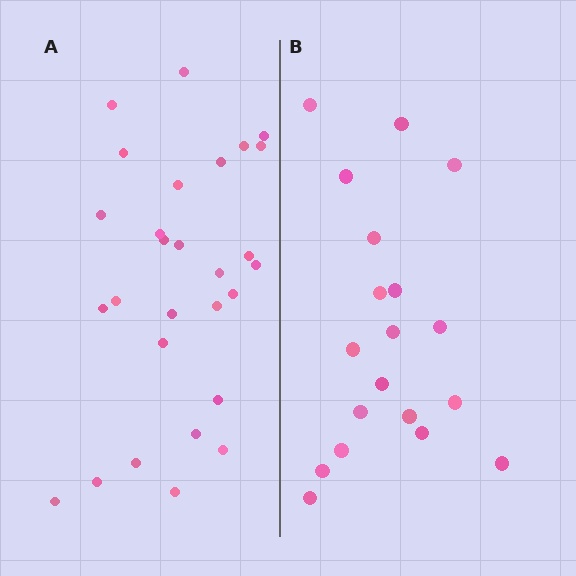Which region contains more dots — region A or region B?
Region A (the left region) has more dots.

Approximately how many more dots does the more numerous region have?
Region A has roughly 8 or so more dots than region B.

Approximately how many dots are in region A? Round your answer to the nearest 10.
About 30 dots. (The exact count is 28, which rounds to 30.)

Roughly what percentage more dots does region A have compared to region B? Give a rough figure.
About 45% more.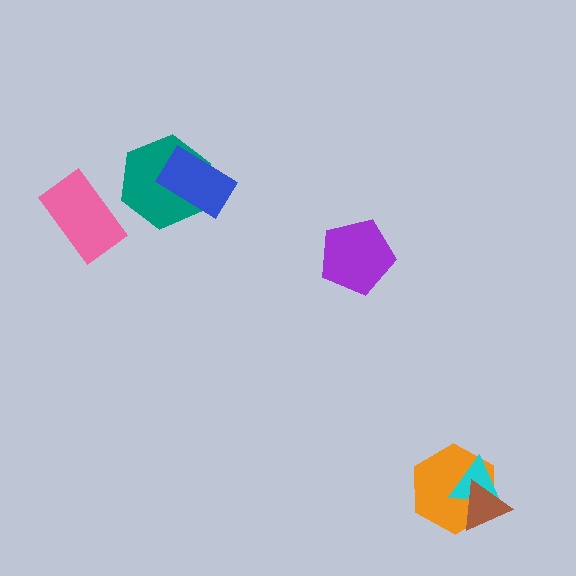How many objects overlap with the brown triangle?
2 objects overlap with the brown triangle.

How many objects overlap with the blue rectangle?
1 object overlaps with the blue rectangle.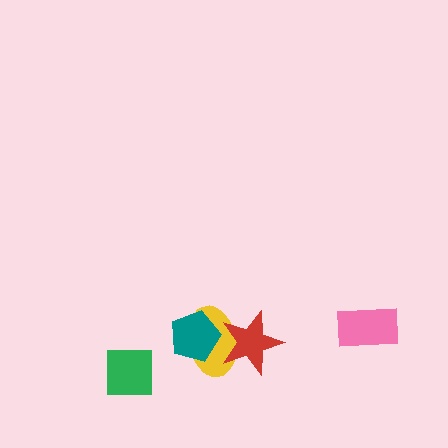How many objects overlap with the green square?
0 objects overlap with the green square.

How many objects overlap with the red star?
1 object overlaps with the red star.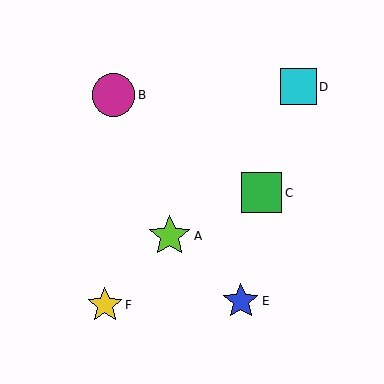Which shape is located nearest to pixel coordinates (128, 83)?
The magenta circle (labeled B) at (114, 95) is nearest to that location.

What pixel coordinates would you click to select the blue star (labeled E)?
Click at (241, 301) to select the blue star E.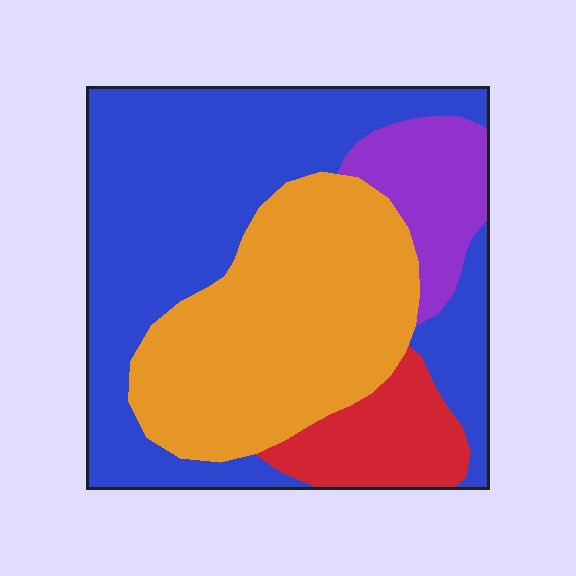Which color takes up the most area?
Blue, at roughly 45%.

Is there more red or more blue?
Blue.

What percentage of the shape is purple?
Purple takes up about one tenth (1/10) of the shape.